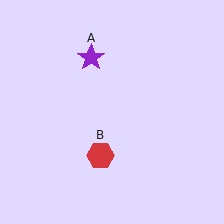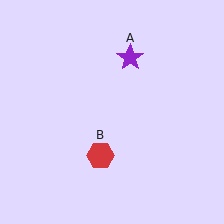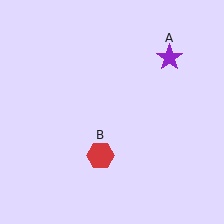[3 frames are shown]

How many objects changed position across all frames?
1 object changed position: purple star (object A).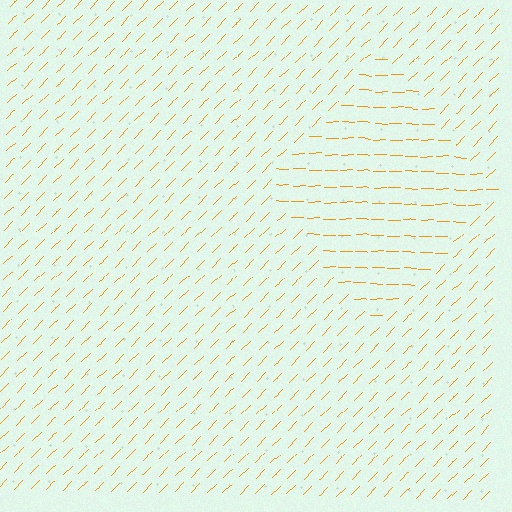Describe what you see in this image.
The image is filled with small orange line segments. A diamond region in the image has lines oriented differently from the surrounding lines, creating a visible texture boundary.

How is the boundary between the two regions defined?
The boundary is defined purely by a change in line orientation (approximately 45 degrees difference). All lines are the same color and thickness.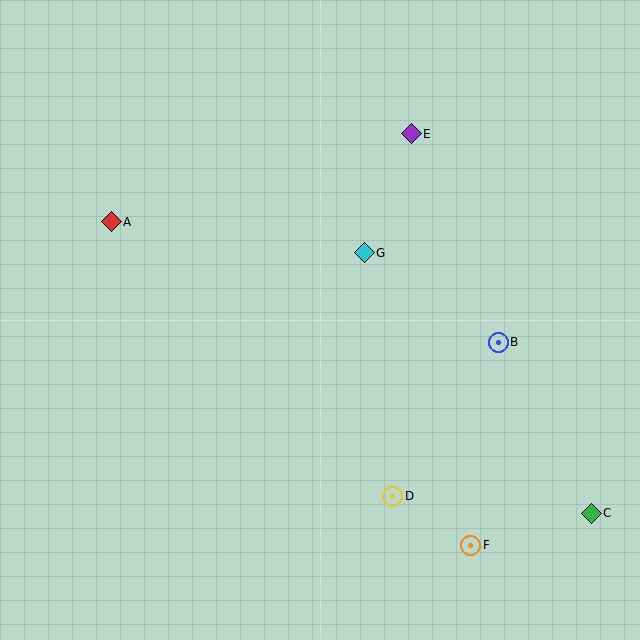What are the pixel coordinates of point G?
Point G is at (364, 253).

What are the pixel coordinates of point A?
Point A is at (111, 222).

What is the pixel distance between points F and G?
The distance between F and G is 311 pixels.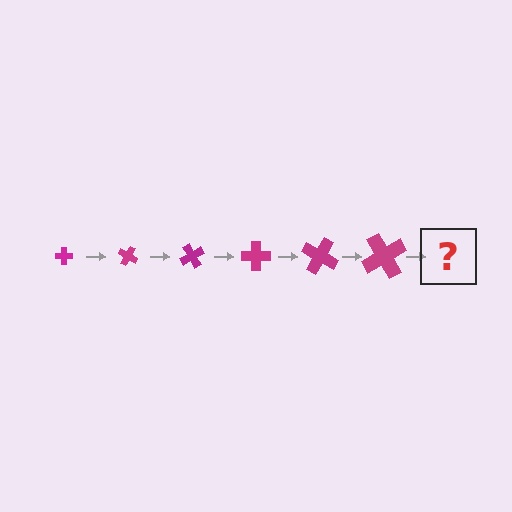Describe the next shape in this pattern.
It should be a cross, larger than the previous one and rotated 180 degrees from the start.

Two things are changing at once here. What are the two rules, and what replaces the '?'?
The two rules are that the cross grows larger each step and it rotates 30 degrees each step. The '?' should be a cross, larger than the previous one and rotated 180 degrees from the start.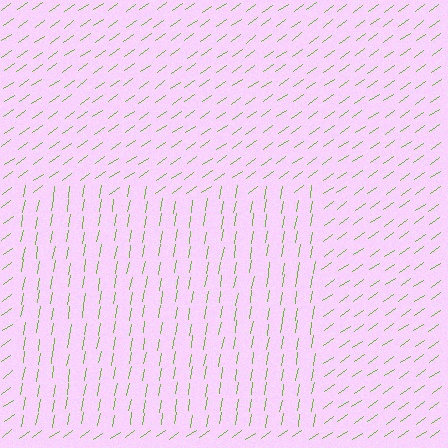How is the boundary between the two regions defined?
The boundary is defined purely by a change in line orientation (approximately 45 degrees difference). All lines are the same color and thickness.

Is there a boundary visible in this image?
Yes, there is a texture boundary formed by a change in line orientation.